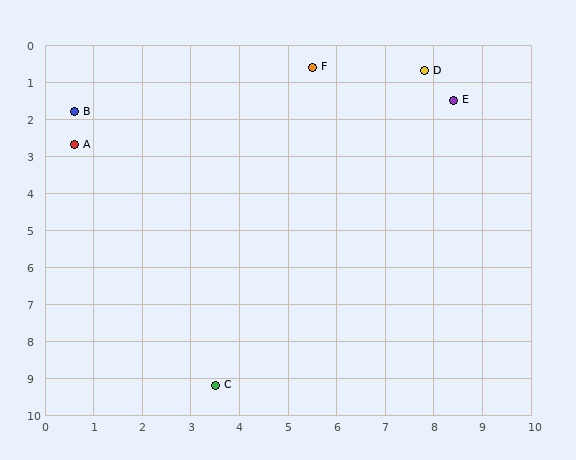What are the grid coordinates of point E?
Point E is at approximately (8.4, 1.5).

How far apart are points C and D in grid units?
Points C and D are about 9.5 grid units apart.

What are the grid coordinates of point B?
Point B is at approximately (0.6, 1.8).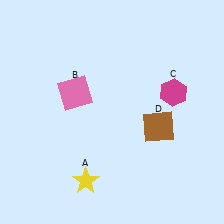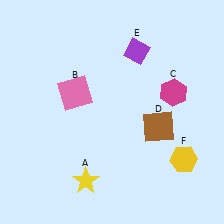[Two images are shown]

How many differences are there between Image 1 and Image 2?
There are 2 differences between the two images.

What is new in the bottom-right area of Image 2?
A yellow hexagon (F) was added in the bottom-right area of Image 2.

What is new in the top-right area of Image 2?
A purple diamond (E) was added in the top-right area of Image 2.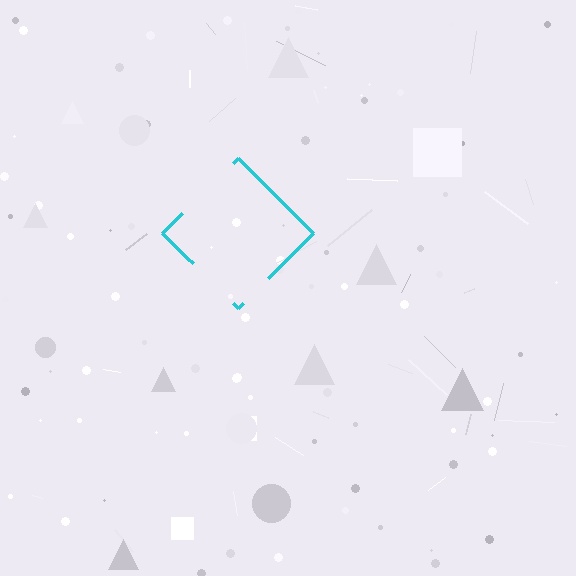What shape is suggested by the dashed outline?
The dashed outline suggests a diamond.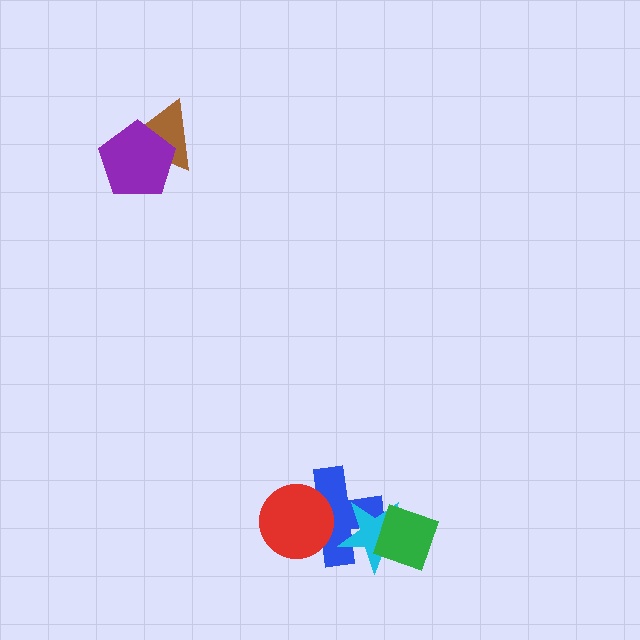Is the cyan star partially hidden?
Yes, it is partially covered by another shape.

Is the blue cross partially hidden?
Yes, it is partially covered by another shape.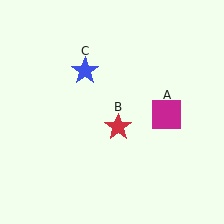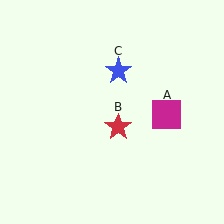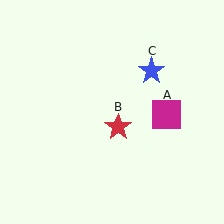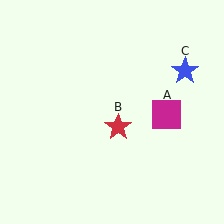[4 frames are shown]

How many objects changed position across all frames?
1 object changed position: blue star (object C).